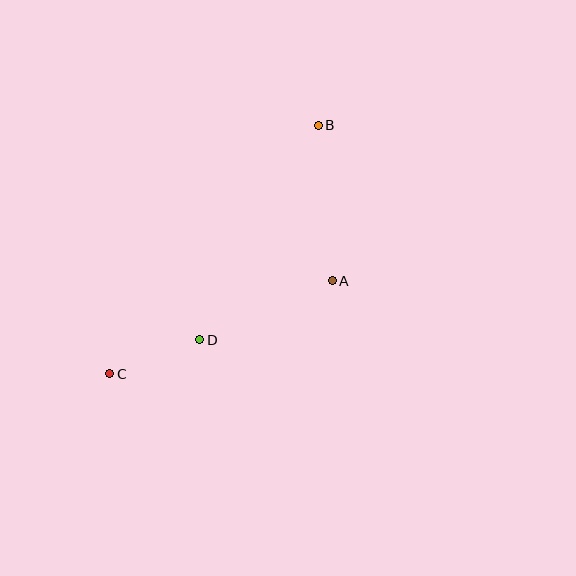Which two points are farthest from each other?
Points B and C are farthest from each other.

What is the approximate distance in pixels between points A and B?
The distance between A and B is approximately 156 pixels.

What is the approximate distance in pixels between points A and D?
The distance between A and D is approximately 145 pixels.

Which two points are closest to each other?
Points C and D are closest to each other.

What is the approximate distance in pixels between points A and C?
The distance between A and C is approximately 241 pixels.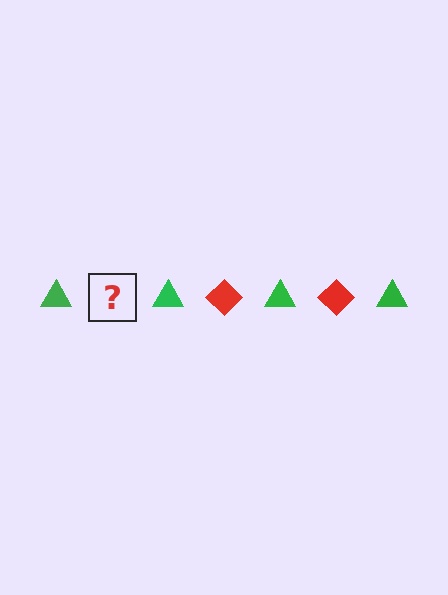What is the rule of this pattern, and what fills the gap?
The rule is that the pattern alternates between green triangle and red diamond. The gap should be filled with a red diamond.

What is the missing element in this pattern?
The missing element is a red diamond.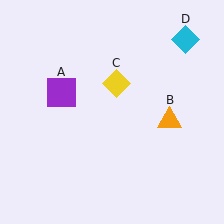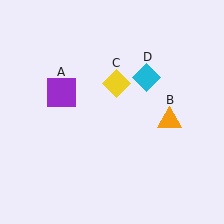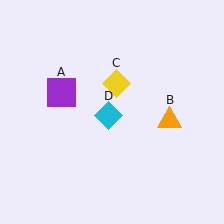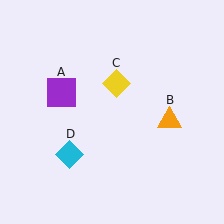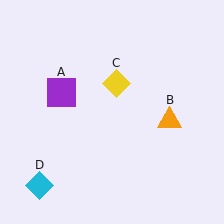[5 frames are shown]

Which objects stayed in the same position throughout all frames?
Purple square (object A) and orange triangle (object B) and yellow diamond (object C) remained stationary.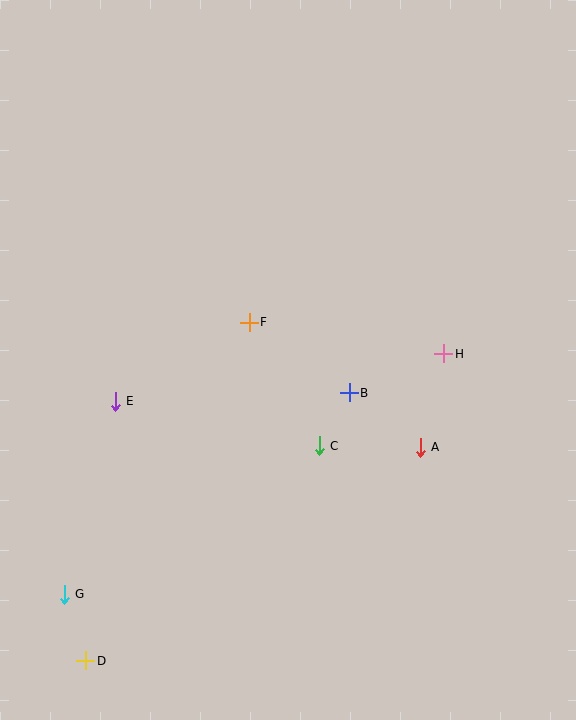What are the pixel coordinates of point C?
Point C is at (319, 446).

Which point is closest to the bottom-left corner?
Point D is closest to the bottom-left corner.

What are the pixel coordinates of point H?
Point H is at (444, 354).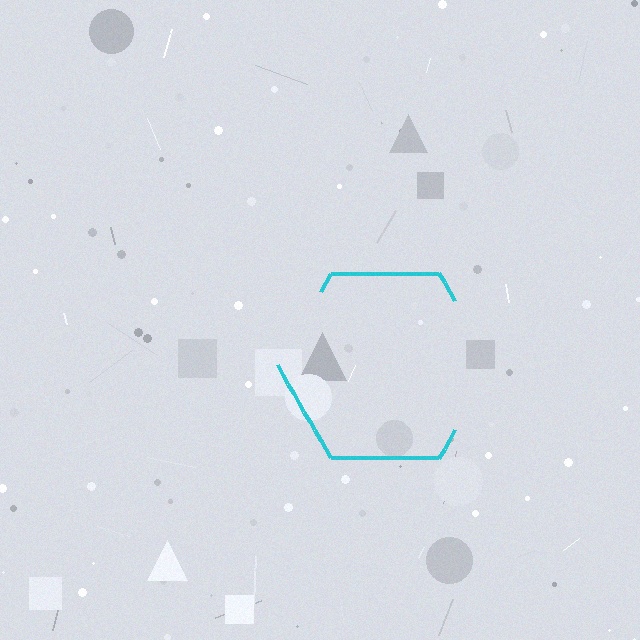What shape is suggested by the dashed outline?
The dashed outline suggests a hexagon.